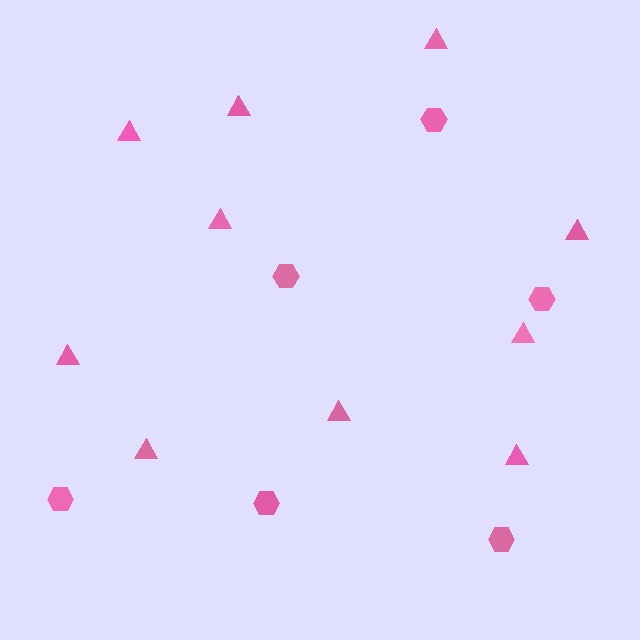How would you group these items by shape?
There are 2 groups: one group of triangles (10) and one group of hexagons (6).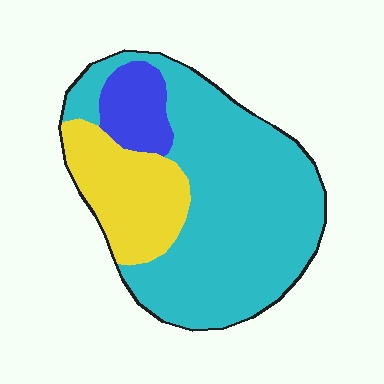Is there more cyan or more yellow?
Cyan.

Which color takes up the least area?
Blue, at roughly 10%.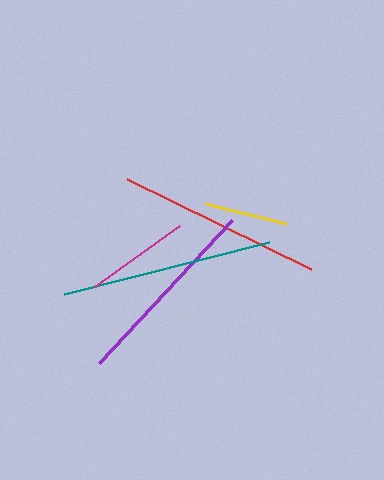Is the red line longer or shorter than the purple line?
The red line is longer than the purple line.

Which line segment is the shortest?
The yellow line is the shortest at approximately 84 pixels.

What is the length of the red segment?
The red segment is approximately 205 pixels long.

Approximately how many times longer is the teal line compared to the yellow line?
The teal line is approximately 2.5 times the length of the yellow line.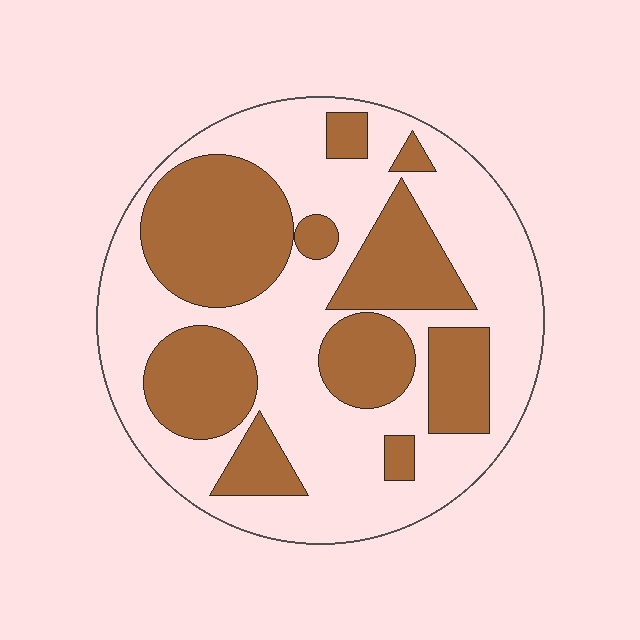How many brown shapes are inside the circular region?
10.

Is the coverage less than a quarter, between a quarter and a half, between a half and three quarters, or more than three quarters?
Between a quarter and a half.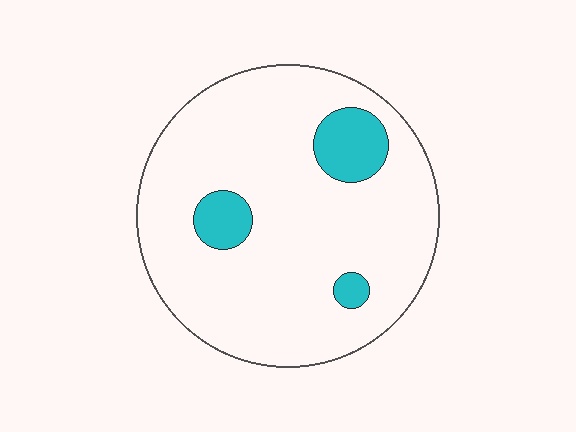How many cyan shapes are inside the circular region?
3.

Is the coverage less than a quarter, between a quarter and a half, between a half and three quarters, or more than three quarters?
Less than a quarter.